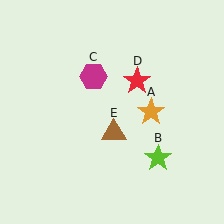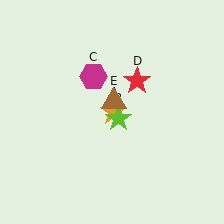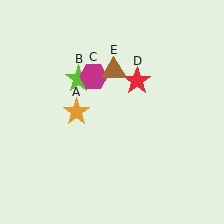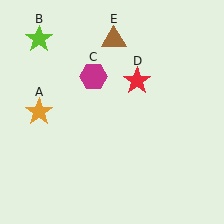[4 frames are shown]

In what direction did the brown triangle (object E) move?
The brown triangle (object E) moved up.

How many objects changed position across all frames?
3 objects changed position: orange star (object A), lime star (object B), brown triangle (object E).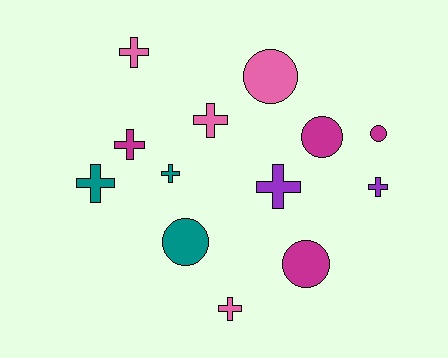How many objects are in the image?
There are 13 objects.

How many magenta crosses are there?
There is 1 magenta cross.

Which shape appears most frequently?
Cross, with 8 objects.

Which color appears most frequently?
Magenta, with 4 objects.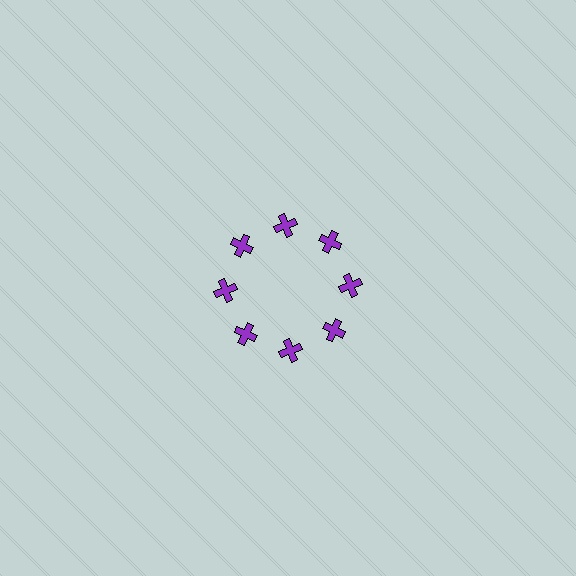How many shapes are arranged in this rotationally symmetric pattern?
There are 8 shapes, arranged in 8 groups of 1.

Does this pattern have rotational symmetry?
Yes, this pattern has 8-fold rotational symmetry. It looks the same after rotating 45 degrees around the center.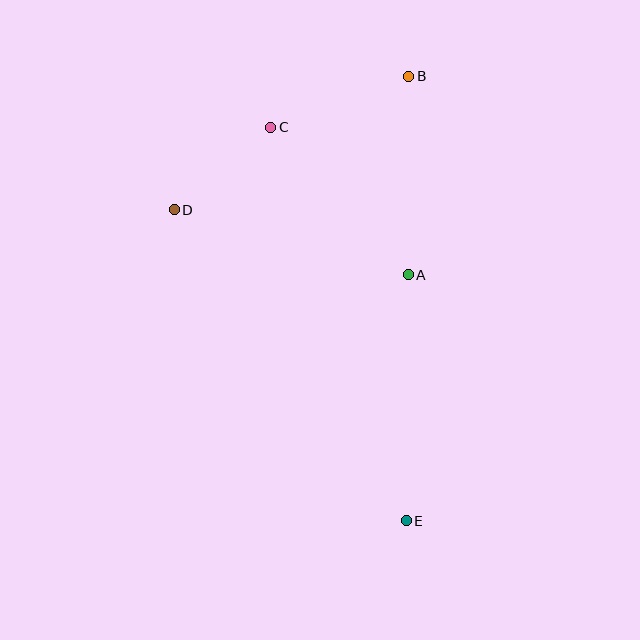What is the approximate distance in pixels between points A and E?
The distance between A and E is approximately 246 pixels.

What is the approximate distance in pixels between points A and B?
The distance between A and B is approximately 199 pixels.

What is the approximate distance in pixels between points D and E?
The distance between D and E is approximately 388 pixels.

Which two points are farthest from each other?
Points B and E are farthest from each other.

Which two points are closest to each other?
Points C and D are closest to each other.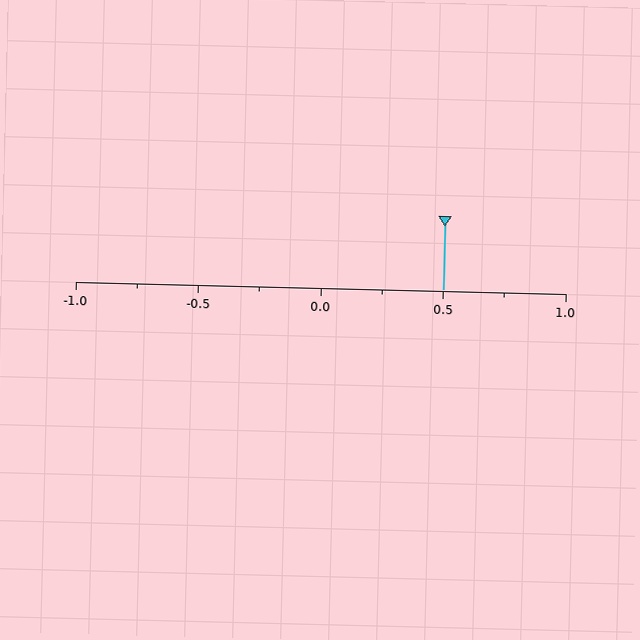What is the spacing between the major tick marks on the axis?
The major ticks are spaced 0.5 apart.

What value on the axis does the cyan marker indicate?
The marker indicates approximately 0.5.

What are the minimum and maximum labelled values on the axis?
The axis runs from -1.0 to 1.0.